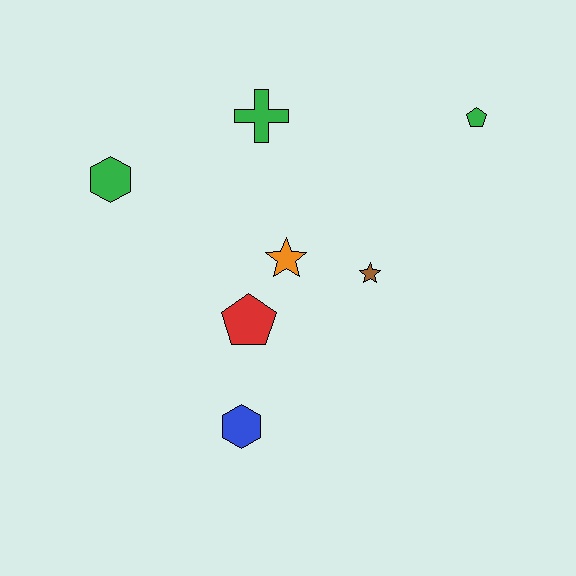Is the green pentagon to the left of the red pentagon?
No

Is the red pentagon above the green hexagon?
No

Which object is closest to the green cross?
The orange star is closest to the green cross.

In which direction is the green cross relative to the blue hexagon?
The green cross is above the blue hexagon.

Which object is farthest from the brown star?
The green hexagon is farthest from the brown star.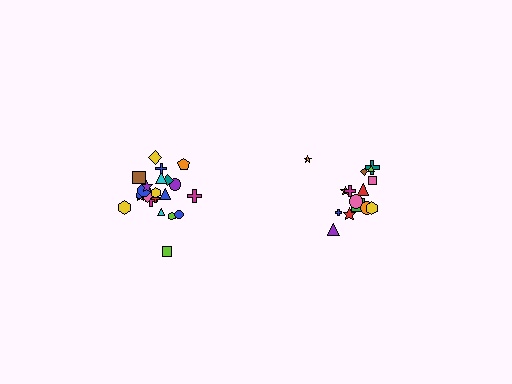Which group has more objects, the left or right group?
The left group.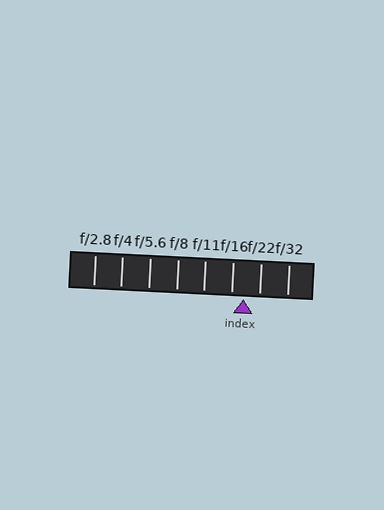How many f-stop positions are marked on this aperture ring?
There are 8 f-stop positions marked.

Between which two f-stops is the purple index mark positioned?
The index mark is between f/16 and f/22.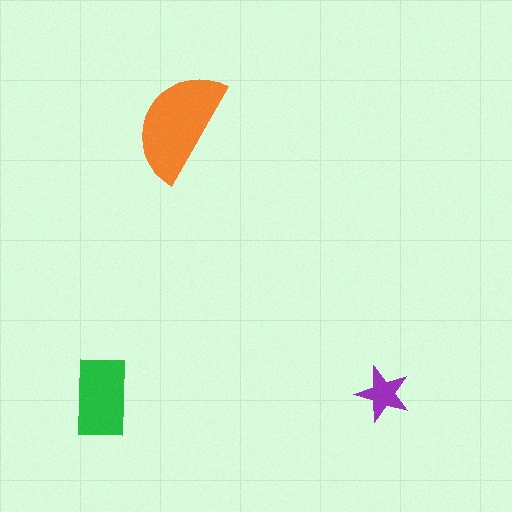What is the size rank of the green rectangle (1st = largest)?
2nd.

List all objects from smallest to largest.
The purple star, the green rectangle, the orange semicircle.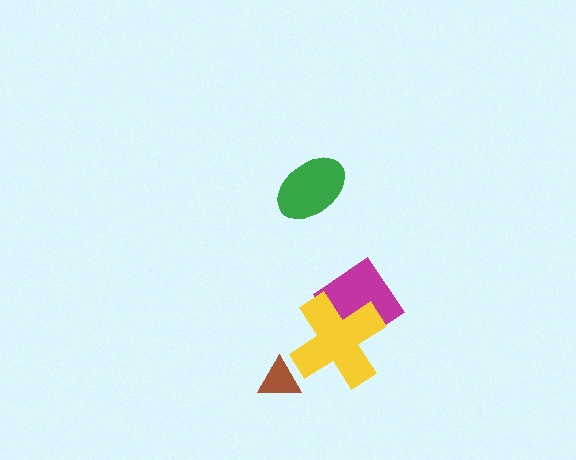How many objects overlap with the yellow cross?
1 object overlaps with the yellow cross.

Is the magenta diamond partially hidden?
Yes, it is partially covered by another shape.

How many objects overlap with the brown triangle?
0 objects overlap with the brown triangle.